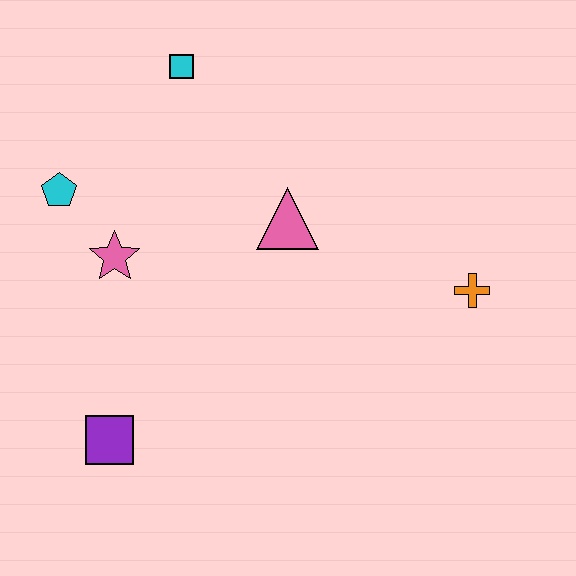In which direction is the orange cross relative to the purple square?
The orange cross is to the right of the purple square.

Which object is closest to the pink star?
The cyan pentagon is closest to the pink star.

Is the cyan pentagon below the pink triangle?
No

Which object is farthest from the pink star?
The orange cross is farthest from the pink star.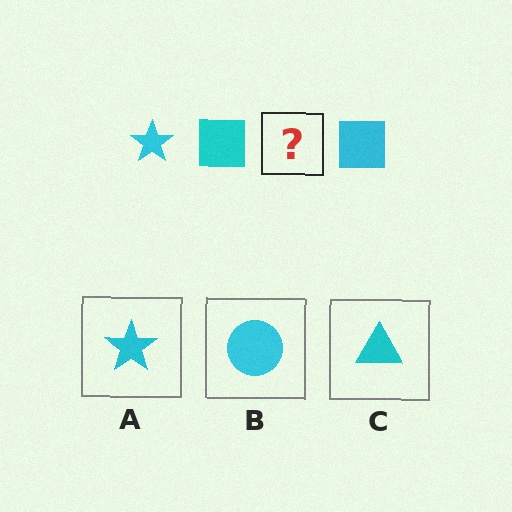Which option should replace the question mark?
Option A.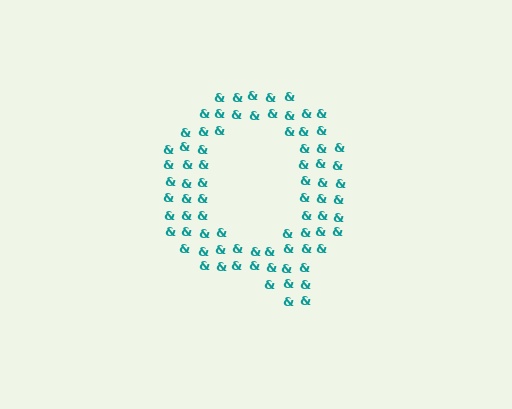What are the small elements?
The small elements are ampersands.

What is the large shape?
The large shape is the letter Q.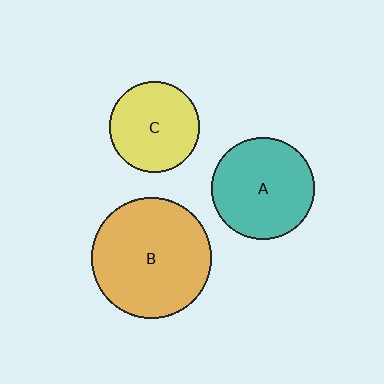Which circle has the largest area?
Circle B (orange).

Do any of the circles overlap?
No, none of the circles overlap.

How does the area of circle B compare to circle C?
Approximately 1.8 times.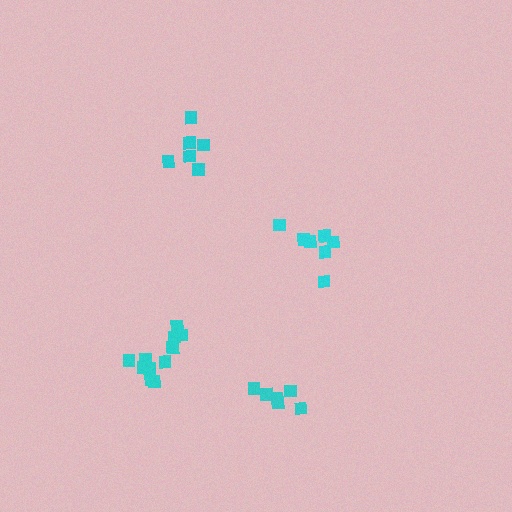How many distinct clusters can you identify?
There are 4 distinct clusters.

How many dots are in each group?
Group 1: 6 dots, Group 2: 11 dots, Group 3: 7 dots, Group 4: 6 dots (30 total).